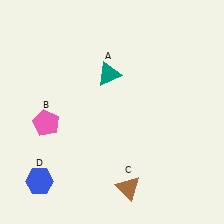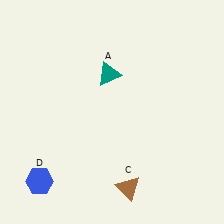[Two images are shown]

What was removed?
The pink pentagon (B) was removed in Image 2.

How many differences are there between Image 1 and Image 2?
There is 1 difference between the two images.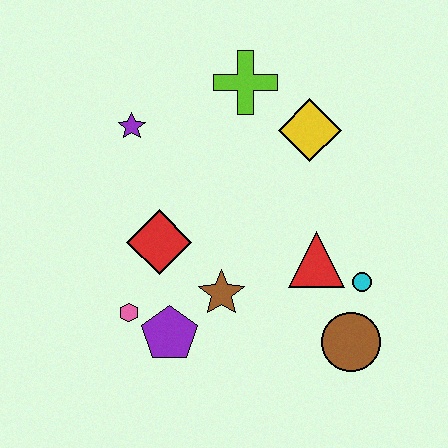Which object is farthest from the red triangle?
The purple star is farthest from the red triangle.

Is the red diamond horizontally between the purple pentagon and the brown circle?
No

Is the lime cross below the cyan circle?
No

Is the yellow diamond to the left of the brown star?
No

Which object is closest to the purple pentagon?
The pink hexagon is closest to the purple pentagon.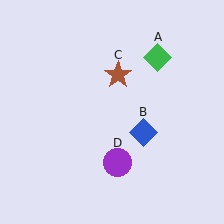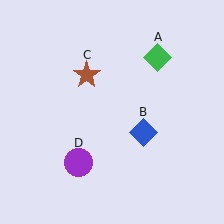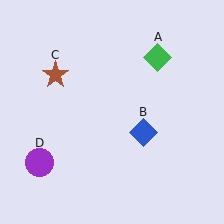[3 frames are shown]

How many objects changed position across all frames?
2 objects changed position: brown star (object C), purple circle (object D).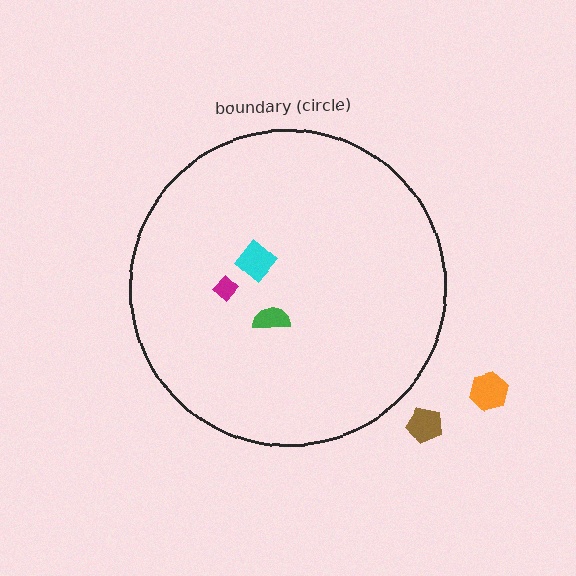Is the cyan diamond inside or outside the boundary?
Inside.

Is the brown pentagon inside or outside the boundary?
Outside.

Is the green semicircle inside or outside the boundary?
Inside.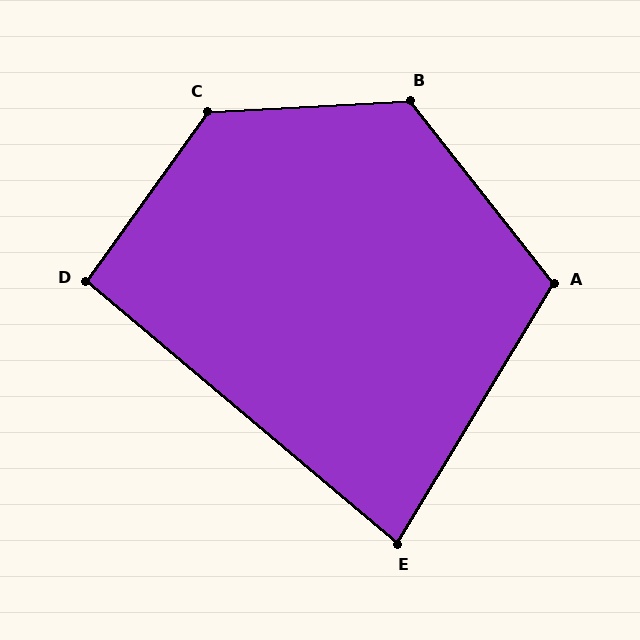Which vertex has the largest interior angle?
C, at approximately 128 degrees.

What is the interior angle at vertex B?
Approximately 125 degrees (obtuse).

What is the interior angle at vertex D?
Approximately 95 degrees (approximately right).